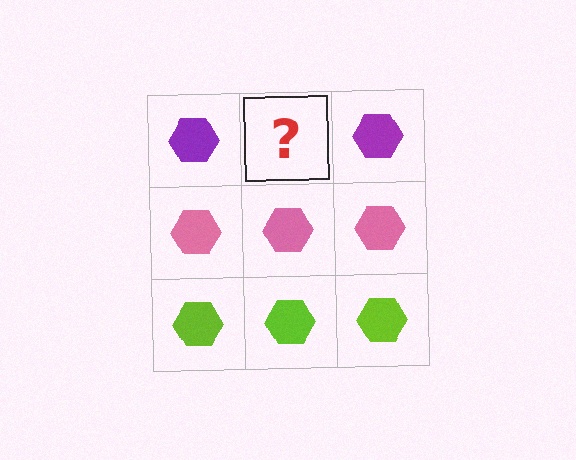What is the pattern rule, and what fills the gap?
The rule is that each row has a consistent color. The gap should be filled with a purple hexagon.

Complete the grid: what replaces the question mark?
The question mark should be replaced with a purple hexagon.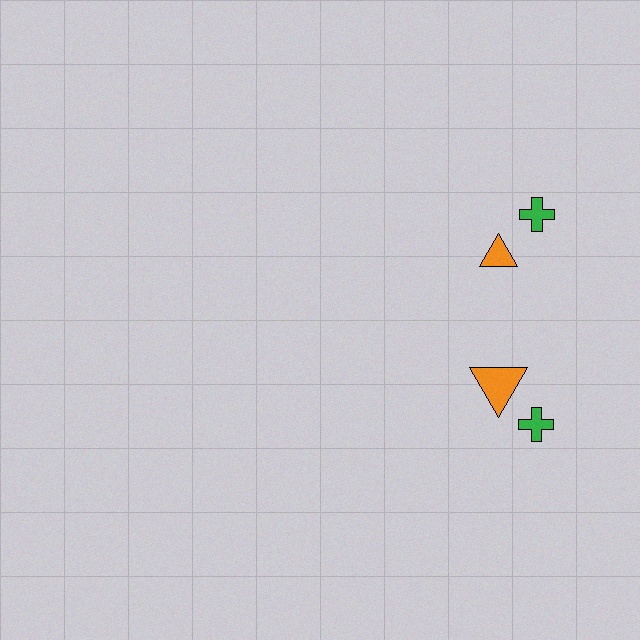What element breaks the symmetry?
The orange triangle on the bottom side has a different size than its mirror counterpart.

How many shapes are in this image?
There are 4 shapes in this image.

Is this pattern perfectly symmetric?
No, the pattern is not perfectly symmetric. The orange triangle on the bottom side has a different size than its mirror counterpart.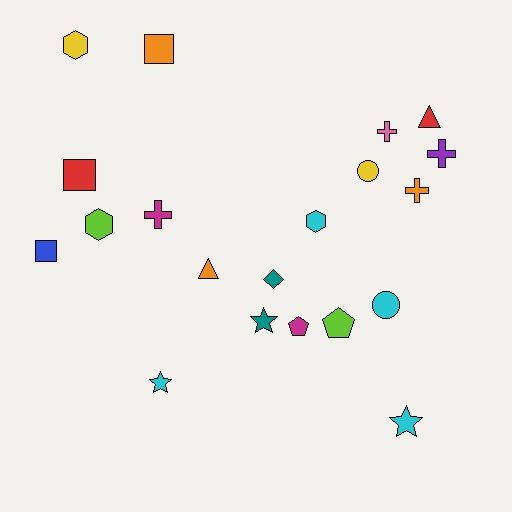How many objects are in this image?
There are 20 objects.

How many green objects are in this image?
There are no green objects.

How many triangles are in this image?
There are 2 triangles.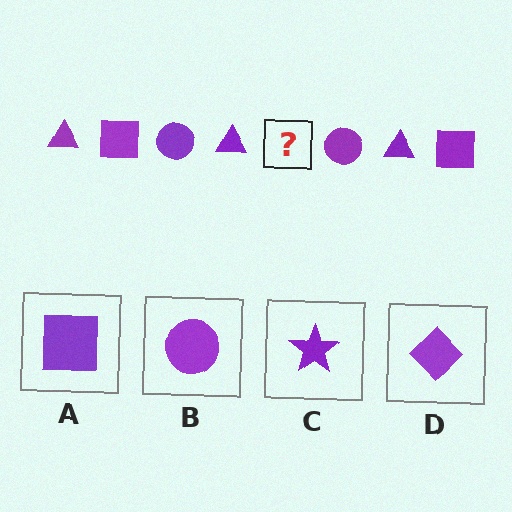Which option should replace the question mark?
Option A.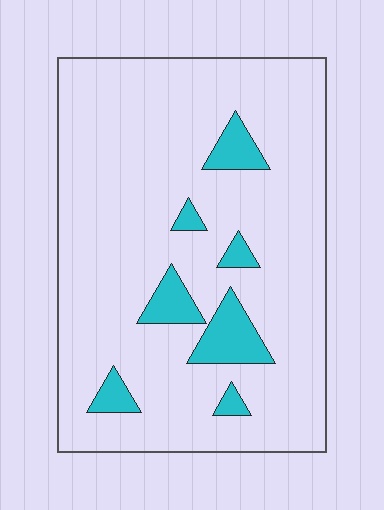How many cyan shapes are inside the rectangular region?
7.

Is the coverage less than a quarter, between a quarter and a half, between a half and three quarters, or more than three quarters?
Less than a quarter.